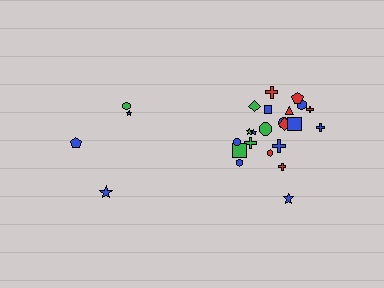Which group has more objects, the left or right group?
The right group.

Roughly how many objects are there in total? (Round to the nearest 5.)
Roughly 25 objects in total.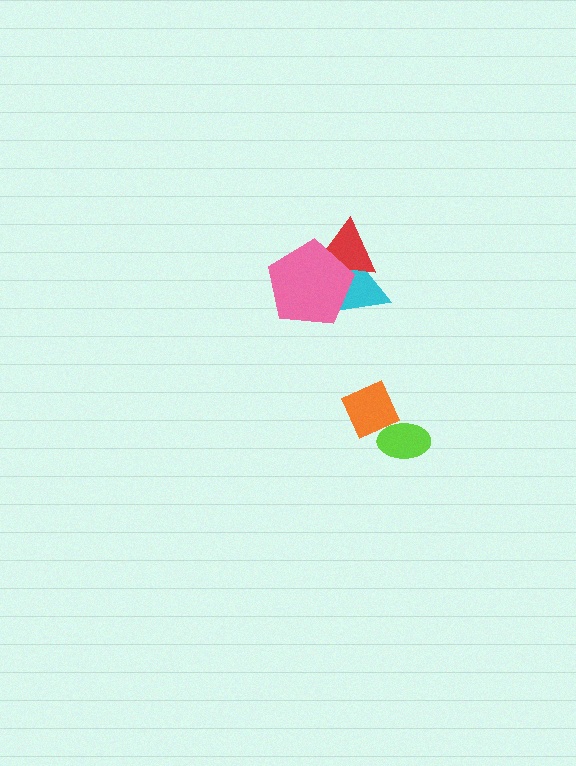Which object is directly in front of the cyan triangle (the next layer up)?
The red triangle is directly in front of the cyan triangle.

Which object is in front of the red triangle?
The pink pentagon is in front of the red triangle.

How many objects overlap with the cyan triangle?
2 objects overlap with the cyan triangle.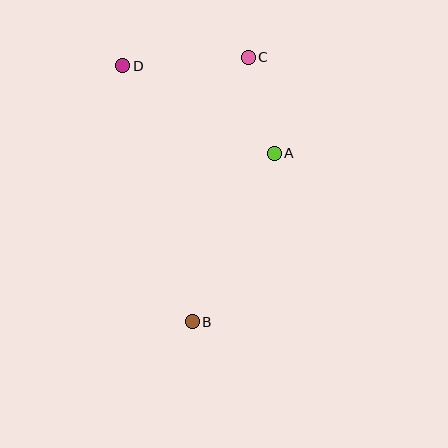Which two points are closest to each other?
Points A and C are closest to each other.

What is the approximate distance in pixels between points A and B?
The distance between A and B is approximately 187 pixels.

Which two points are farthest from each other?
Points B and C are farthest from each other.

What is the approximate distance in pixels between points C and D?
The distance between C and D is approximately 126 pixels.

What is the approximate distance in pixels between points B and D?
The distance between B and D is approximately 266 pixels.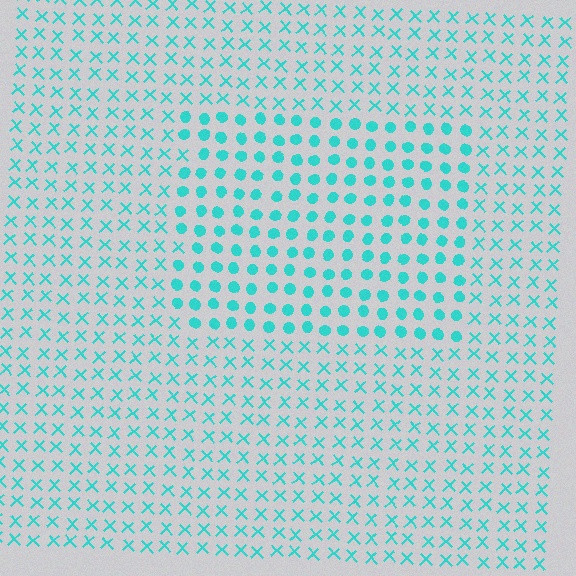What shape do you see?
I see a rectangle.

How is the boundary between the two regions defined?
The boundary is defined by a change in element shape: circles inside vs. X marks outside. All elements share the same color and spacing.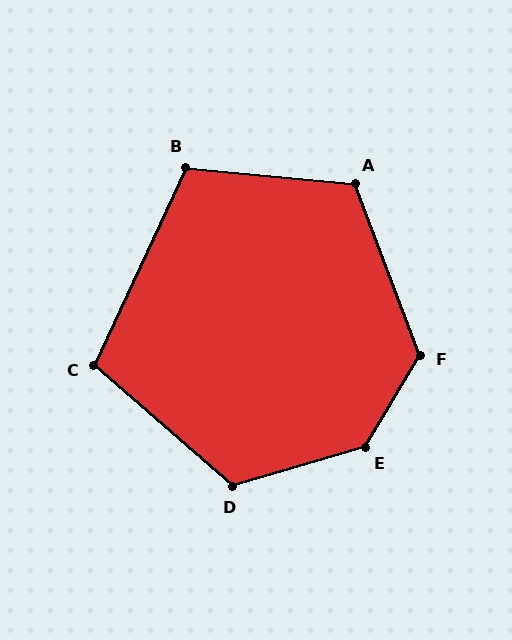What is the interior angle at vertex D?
Approximately 122 degrees (obtuse).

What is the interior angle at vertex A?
Approximately 117 degrees (obtuse).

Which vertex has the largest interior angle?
E, at approximately 137 degrees.